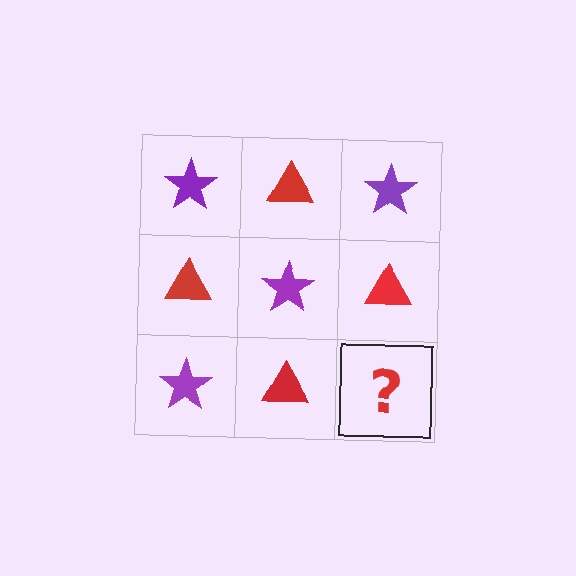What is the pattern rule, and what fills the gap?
The rule is that it alternates purple star and red triangle in a checkerboard pattern. The gap should be filled with a purple star.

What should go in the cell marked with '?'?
The missing cell should contain a purple star.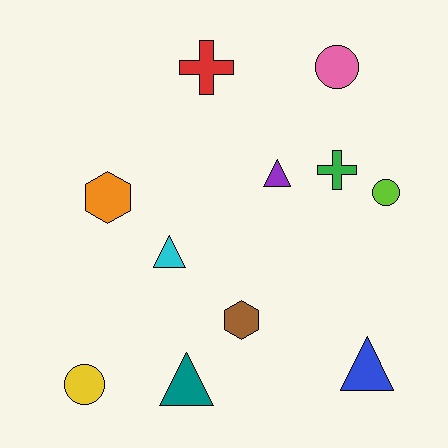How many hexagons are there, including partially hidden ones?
There are 2 hexagons.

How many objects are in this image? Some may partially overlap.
There are 11 objects.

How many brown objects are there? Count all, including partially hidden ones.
There is 1 brown object.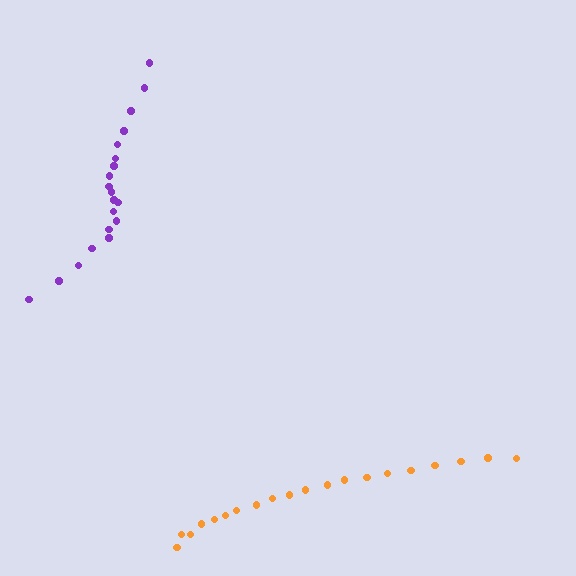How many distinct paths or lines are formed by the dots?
There are 2 distinct paths.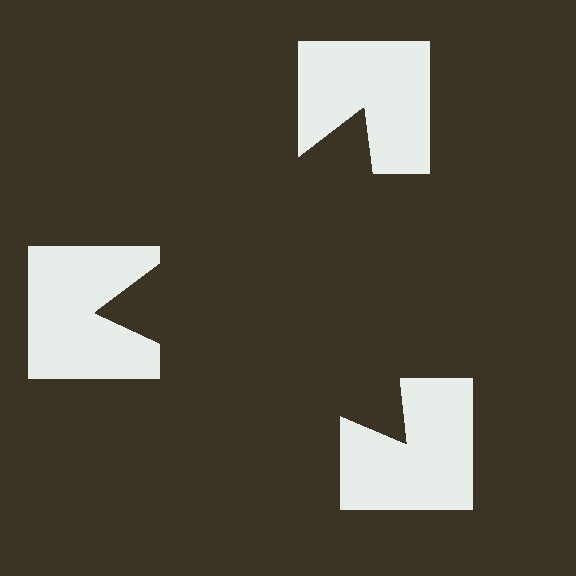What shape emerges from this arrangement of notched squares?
An illusory triangle — its edges are inferred from the aligned wedge cuts in the notched squares, not physically drawn.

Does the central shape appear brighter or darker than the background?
It typically appears slightly darker than the background, even though no actual brightness change is drawn.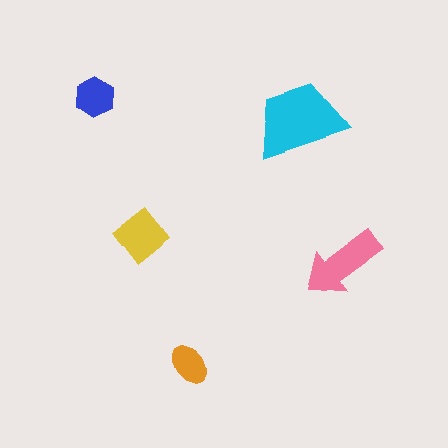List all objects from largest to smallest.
The cyan trapezoid, the pink arrow, the yellow diamond, the blue hexagon, the orange ellipse.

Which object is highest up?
The blue hexagon is topmost.